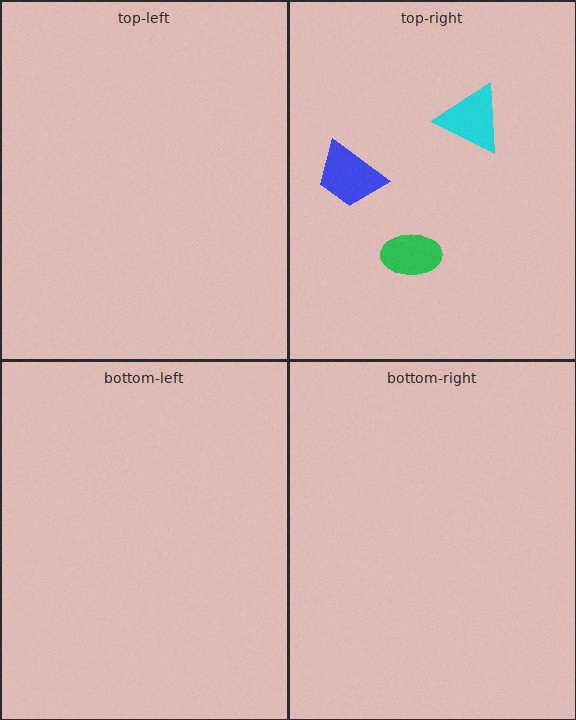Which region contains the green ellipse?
The top-right region.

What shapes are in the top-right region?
The cyan triangle, the green ellipse, the blue trapezoid.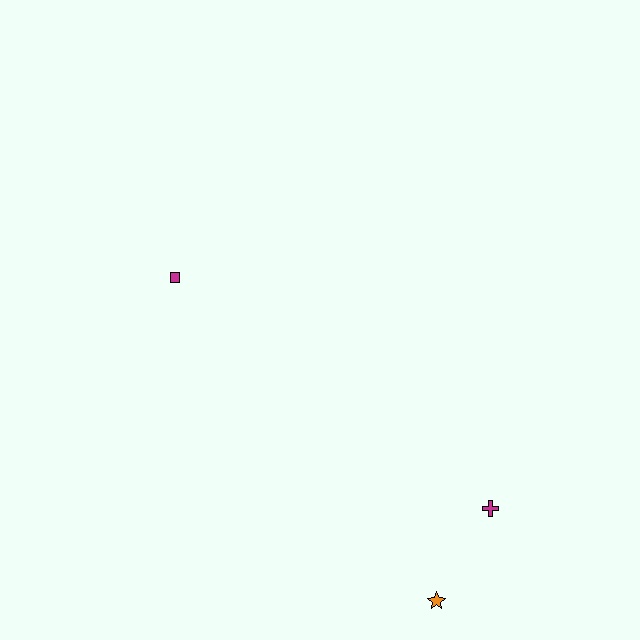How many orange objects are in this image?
There is 1 orange object.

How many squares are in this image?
There is 1 square.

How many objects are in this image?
There are 3 objects.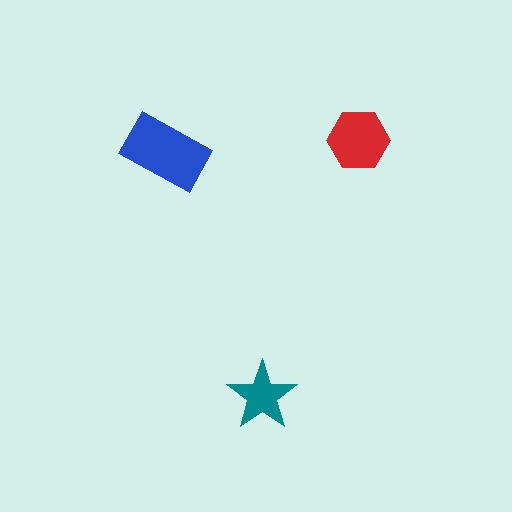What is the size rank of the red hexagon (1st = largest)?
2nd.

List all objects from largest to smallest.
The blue rectangle, the red hexagon, the teal star.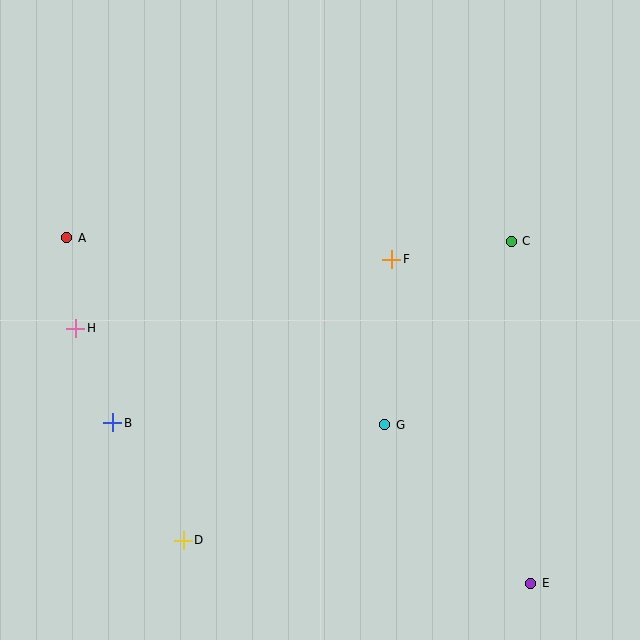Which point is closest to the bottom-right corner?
Point E is closest to the bottom-right corner.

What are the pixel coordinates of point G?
Point G is at (385, 425).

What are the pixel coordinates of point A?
Point A is at (67, 238).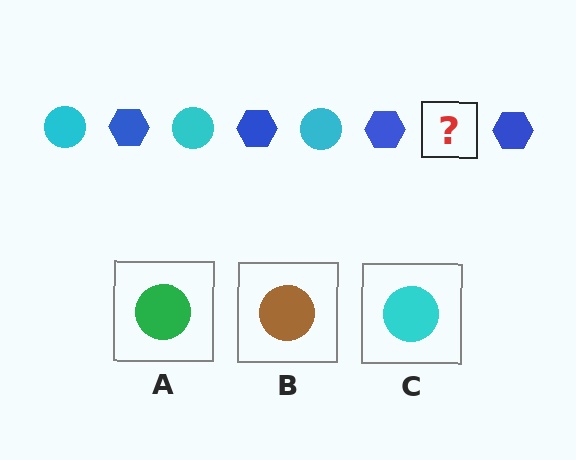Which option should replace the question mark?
Option C.